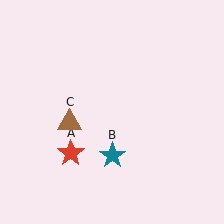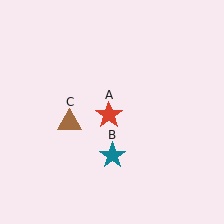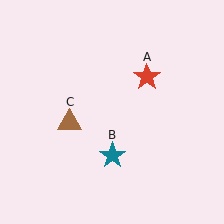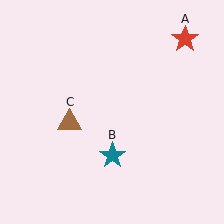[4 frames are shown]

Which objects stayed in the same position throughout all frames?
Teal star (object B) and brown triangle (object C) remained stationary.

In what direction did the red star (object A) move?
The red star (object A) moved up and to the right.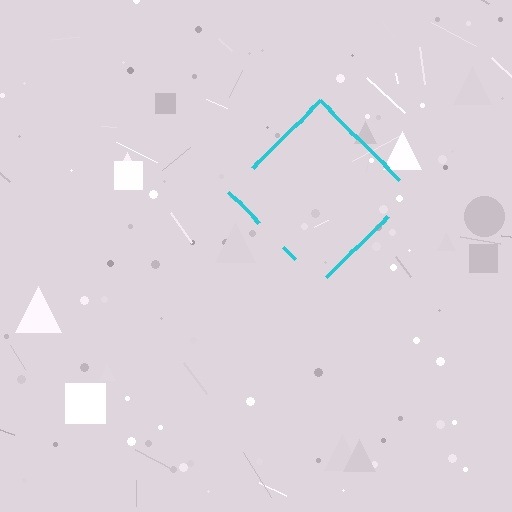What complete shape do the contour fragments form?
The contour fragments form a diamond.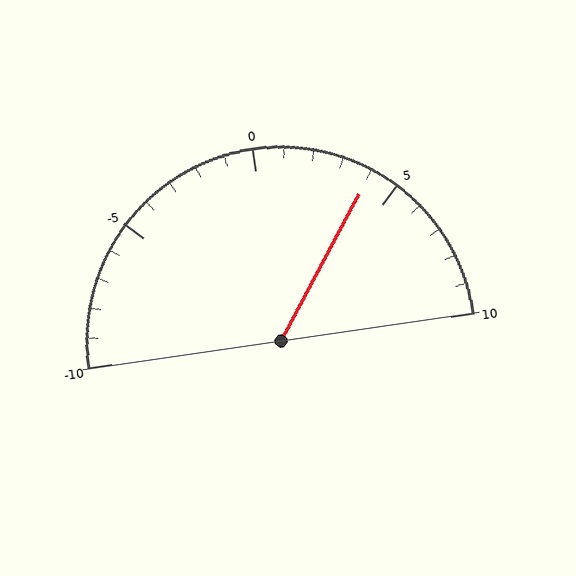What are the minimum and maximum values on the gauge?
The gauge ranges from -10 to 10.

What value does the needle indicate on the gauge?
The needle indicates approximately 4.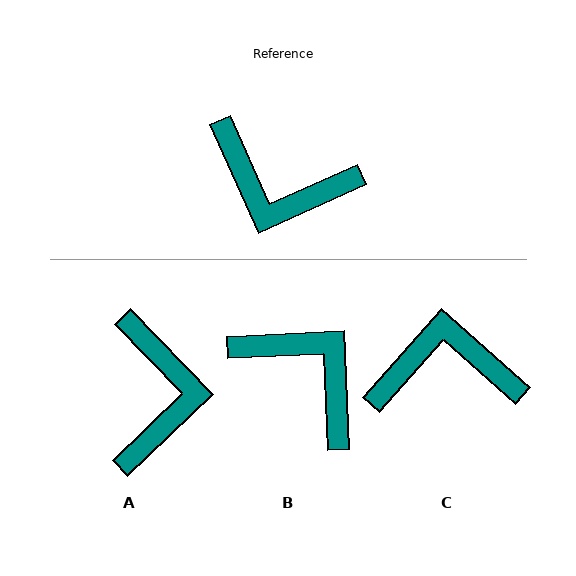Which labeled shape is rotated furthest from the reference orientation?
B, about 158 degrees away.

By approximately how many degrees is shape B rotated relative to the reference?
Approximately 158 degrees counter-clockwise.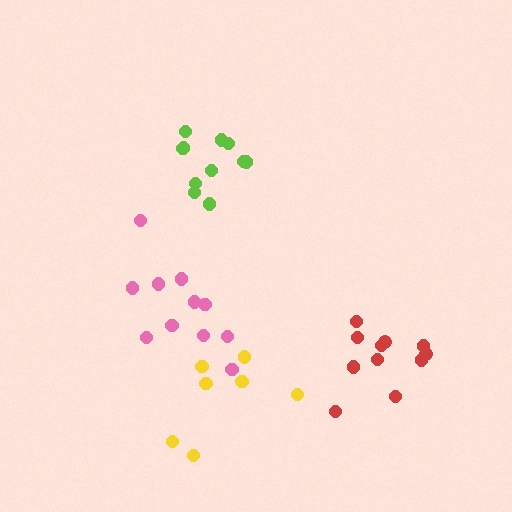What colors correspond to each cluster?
The clusters are colored: pink, lime, red, yellow.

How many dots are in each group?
Group 1: 11 dots, Group 2: 11 dots, Group 3: 11 dots, Group 4: 7 dots (40 total).